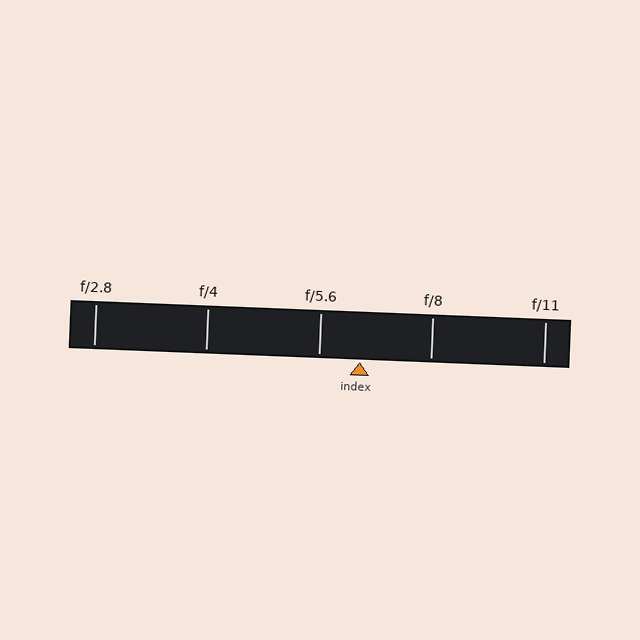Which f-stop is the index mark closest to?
The index mark is closest to f/5.6.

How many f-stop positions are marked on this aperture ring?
There are 5 f-stop positions marked.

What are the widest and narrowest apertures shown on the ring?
The widest aperture shown is f/2.8 and the narrowest is f/11.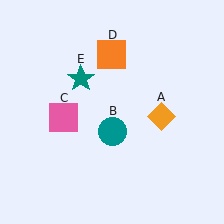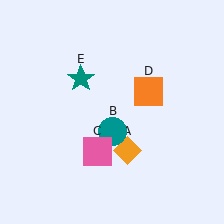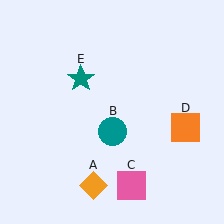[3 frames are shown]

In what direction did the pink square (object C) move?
The pink square (object C) moved down and to the right.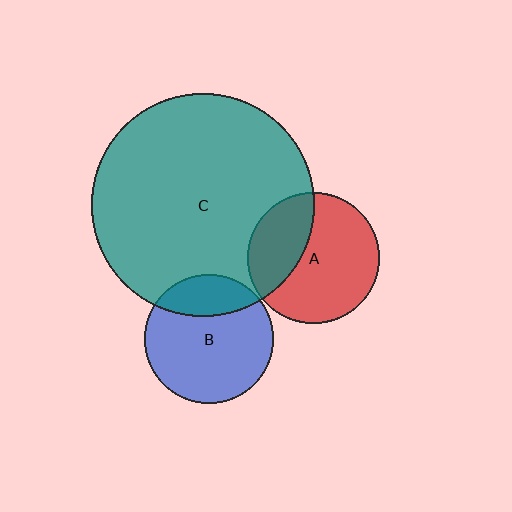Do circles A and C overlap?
Yes.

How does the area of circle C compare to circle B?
Approximately 3.0 times.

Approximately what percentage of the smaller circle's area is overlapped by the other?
Approximately 35%.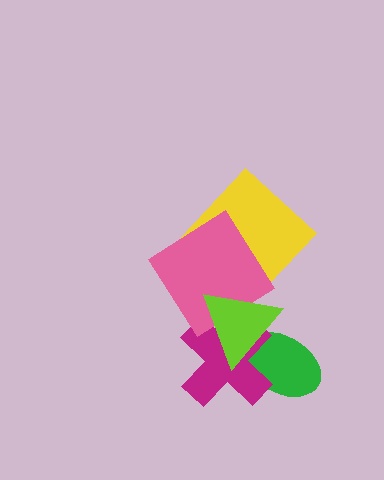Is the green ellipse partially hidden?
Yes, it is partially covered by another shape.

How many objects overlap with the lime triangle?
3 objects overlap with the lime triangle.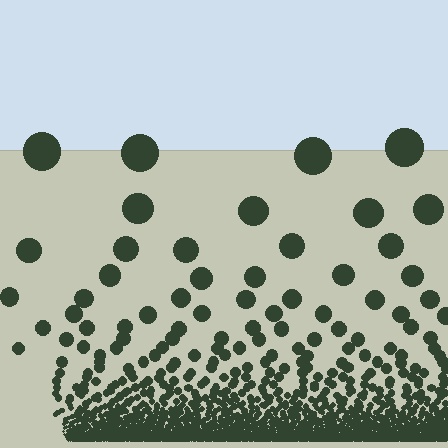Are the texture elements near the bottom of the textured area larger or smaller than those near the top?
Smaller. The gradient is inverted — elements near the bottom are smaller and denser.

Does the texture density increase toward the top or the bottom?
Density increases toward the bottom.